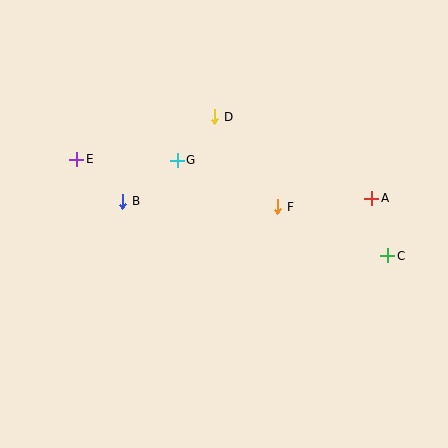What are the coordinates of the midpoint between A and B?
The midpoint between A and B is at (247, 200).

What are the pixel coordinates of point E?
Point E is at (77, 159).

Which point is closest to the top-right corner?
Point A is closest to the top-right corner.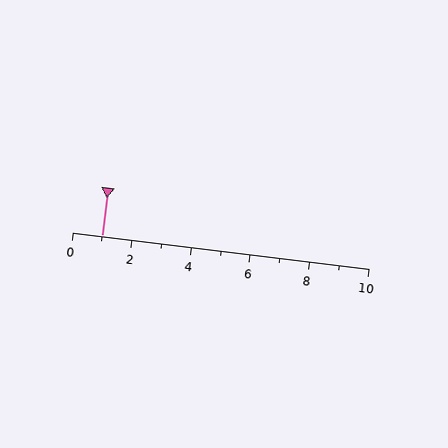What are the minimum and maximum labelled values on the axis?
The axis runs from 0 to 10.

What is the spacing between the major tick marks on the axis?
The major ticks are spaced 2 apart.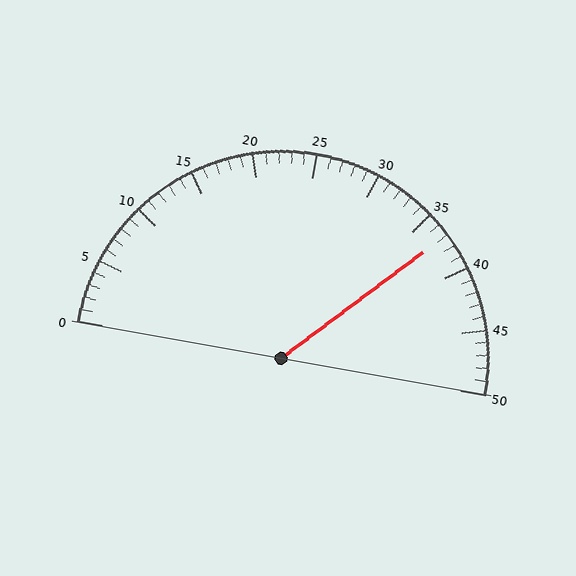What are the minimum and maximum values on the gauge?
The gauge ranges from 0 to 50.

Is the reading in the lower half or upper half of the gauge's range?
The reading is in the upper half of the range (0 to 50).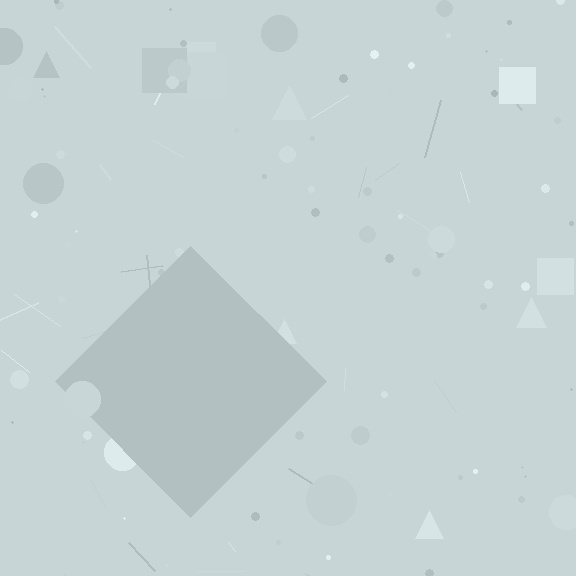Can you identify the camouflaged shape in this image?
The camouflaged shape is a diamond.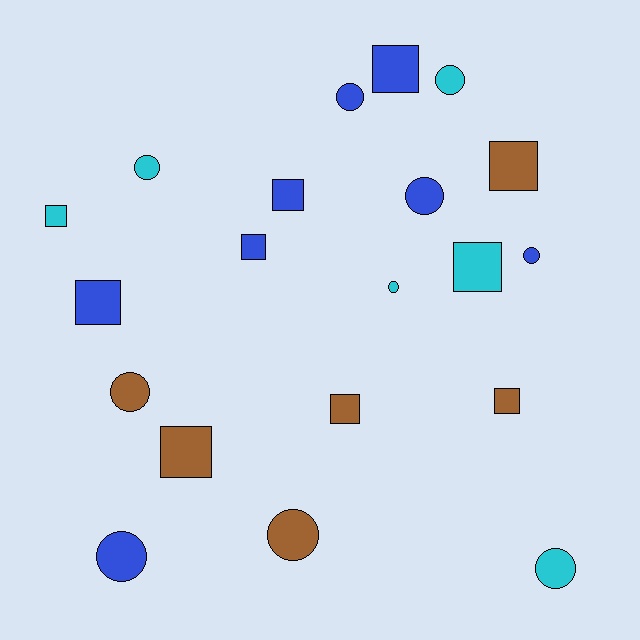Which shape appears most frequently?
Square, with 10 objects.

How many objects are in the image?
There are 20 objects.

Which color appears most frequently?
Blue, with 8 objects.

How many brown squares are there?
There are 4 brown squares.